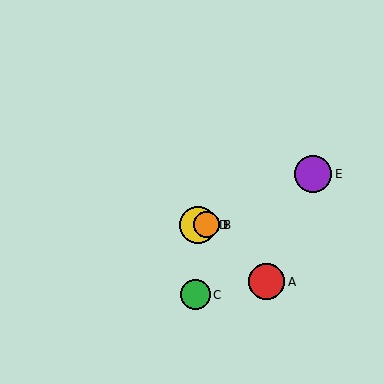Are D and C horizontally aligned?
No, D is at y≈225 and C is at y≈295.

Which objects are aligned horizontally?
Objects B, D, F are aligned horizontally.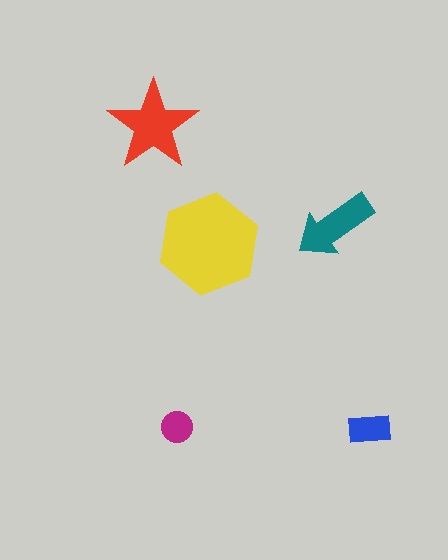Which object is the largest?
The yellow hexagon.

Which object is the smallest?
The magenta circle.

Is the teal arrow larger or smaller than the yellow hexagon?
Smaller.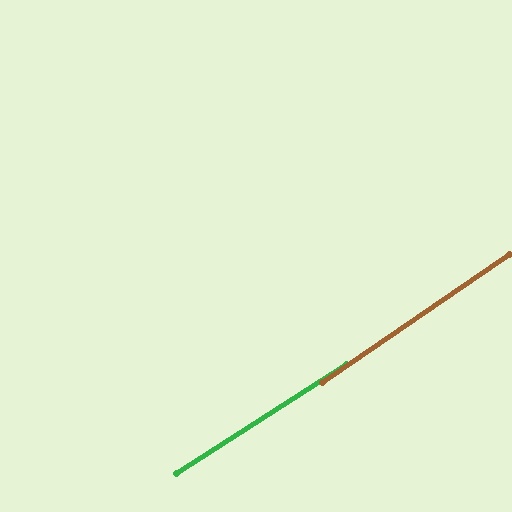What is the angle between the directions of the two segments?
Approximately 2 degrees.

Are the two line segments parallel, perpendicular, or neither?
Parallel — their directions differ by only 1.9°.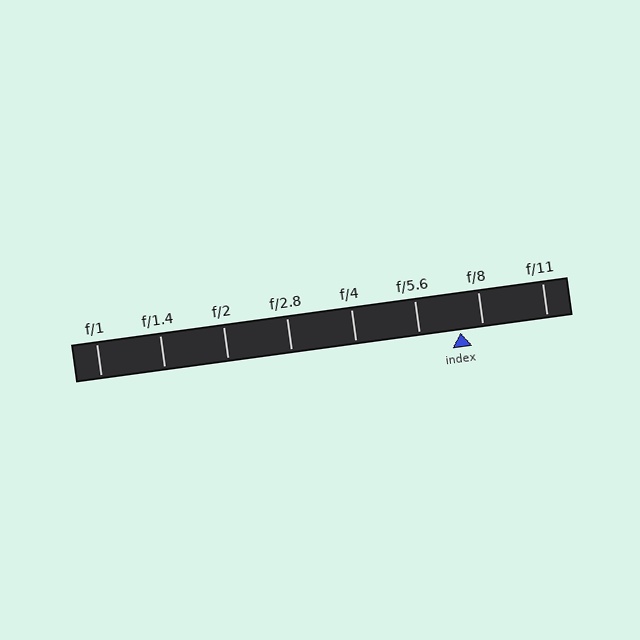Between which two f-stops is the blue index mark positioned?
The index mark is between f/5.6 and f/8.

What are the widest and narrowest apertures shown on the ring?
The widest aperture shown is f/1 and the narrowest is f/11.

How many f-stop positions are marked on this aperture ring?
There are 8 f-stop positions marked.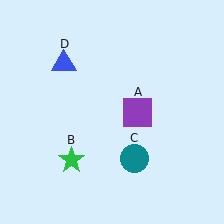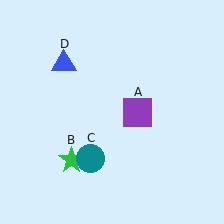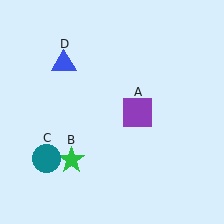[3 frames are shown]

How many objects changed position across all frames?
1 object changed position: teal circle (object C).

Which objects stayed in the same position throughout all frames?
Purple square (object A) and green star (object B) and blue triangle (object D) remained stationary.